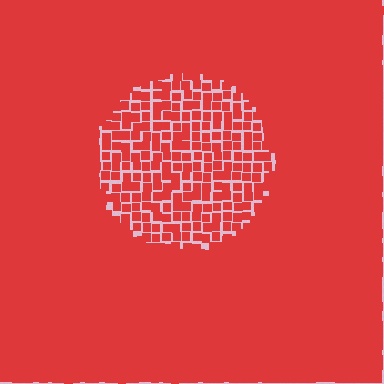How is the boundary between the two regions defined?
The boundary is defined by a change in element density (approximately 2.4x ratio). All elements are the same color, size, and shape.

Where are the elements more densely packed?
The elements are more densely packed outside the circle boundary.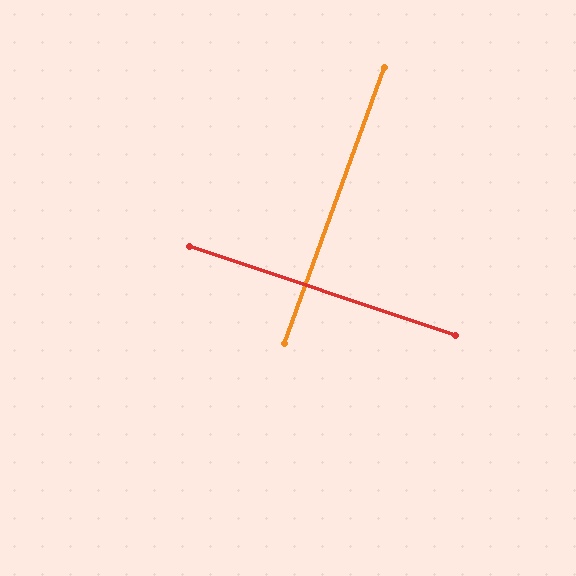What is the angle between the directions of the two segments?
Approximately 88 degrees.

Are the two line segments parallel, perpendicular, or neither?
Perpendicular — they meet at approximately 88°.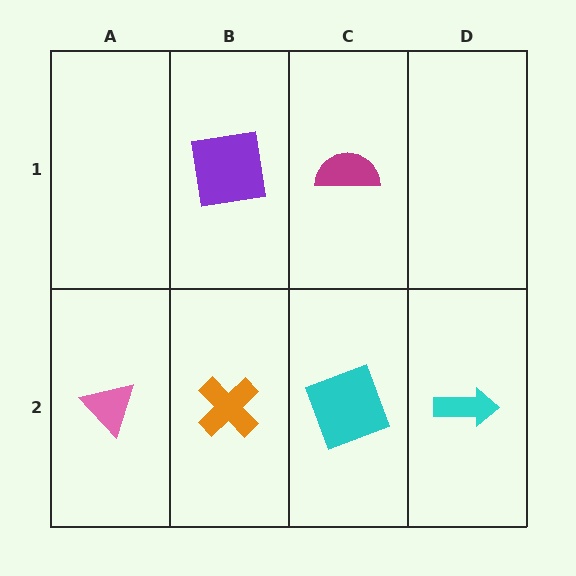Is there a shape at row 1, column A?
No, that cell is empty.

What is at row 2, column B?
An orange cross.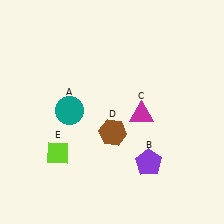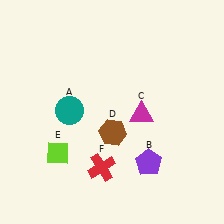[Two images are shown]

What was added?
A red cross (F) was added in Image 2.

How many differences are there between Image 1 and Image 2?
There is 1 difference between the two images.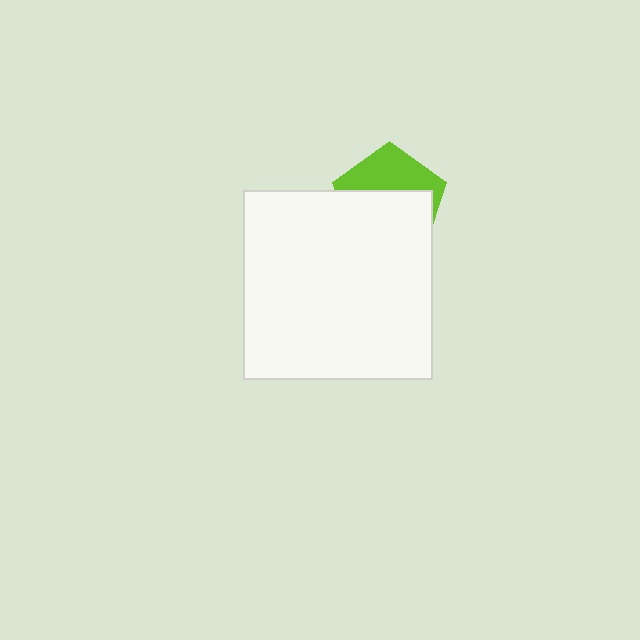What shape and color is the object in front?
The object in front is a white square.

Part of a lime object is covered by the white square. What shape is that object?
It is a pentagon.